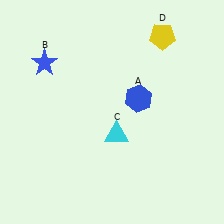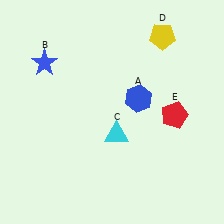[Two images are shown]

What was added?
A red pentagon (E) was added in Image 2.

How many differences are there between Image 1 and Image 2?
There is 1 difference between the two images.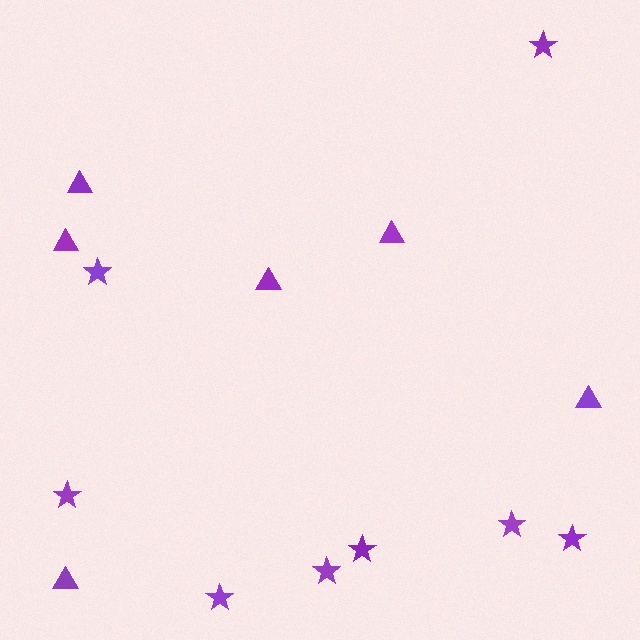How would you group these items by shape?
There are 2 groups: one group of triangles (6) and one group of stars (8).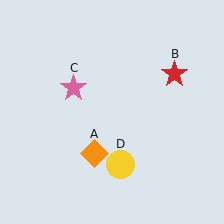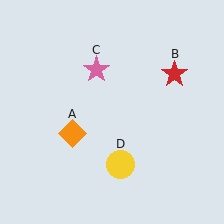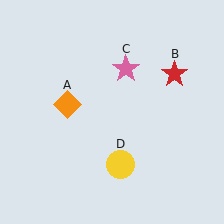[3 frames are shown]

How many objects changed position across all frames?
2 objects changed position: orange diamond (object A), pink star (object C).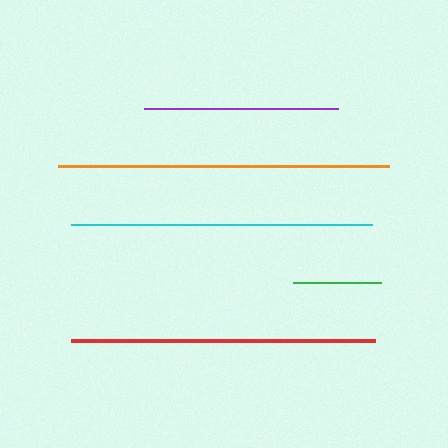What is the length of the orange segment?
The orange segment is approximately 330 pixels long.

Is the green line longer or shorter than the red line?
The red line is longer than the green line.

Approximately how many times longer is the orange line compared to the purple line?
The orange line is approximately 1.7 times the length of the purple line.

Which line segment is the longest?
The orange line is the longest at approximately 330 pixels.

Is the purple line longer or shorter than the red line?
The red line is longer than the purple line.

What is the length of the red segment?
The red segment is approximately 304 pixels long.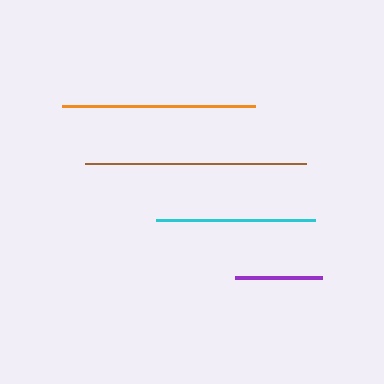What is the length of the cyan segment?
The cyan segment is approximately 159 pixels long.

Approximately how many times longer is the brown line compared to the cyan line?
The brown line is approximately 1.4 times the length of the cyan line.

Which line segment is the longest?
The brown line is the longest at approximately 222 pixels.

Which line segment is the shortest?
The purple line is the shortest at approximately 87 pixels.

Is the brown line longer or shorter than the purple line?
The brown line is longer than the purple line.